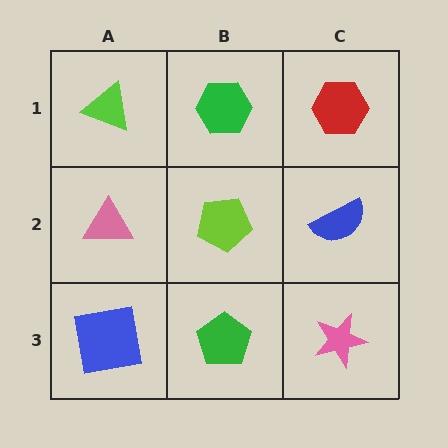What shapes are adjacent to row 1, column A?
A pink triangle (row 2, column A), a green hexagon (row 1, column B).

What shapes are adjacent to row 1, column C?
A blue semicircle (row 2, column C), a green hexagon (row 1, column B).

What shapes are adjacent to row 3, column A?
A pink triangle (row 2, column A), a green pentagon (row 3, column B).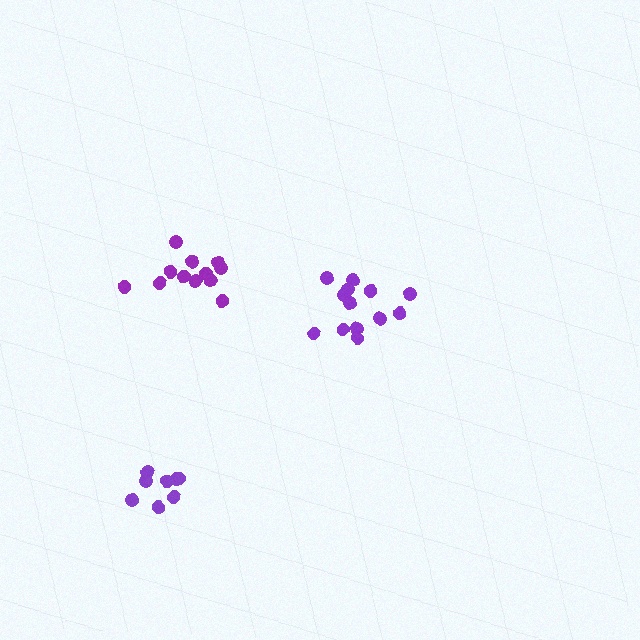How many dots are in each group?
Group 1: 13 dots, Group 2: 12 dots, Group 3: 8 dots (33 total).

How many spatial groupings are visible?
There are 3 spatial groupings.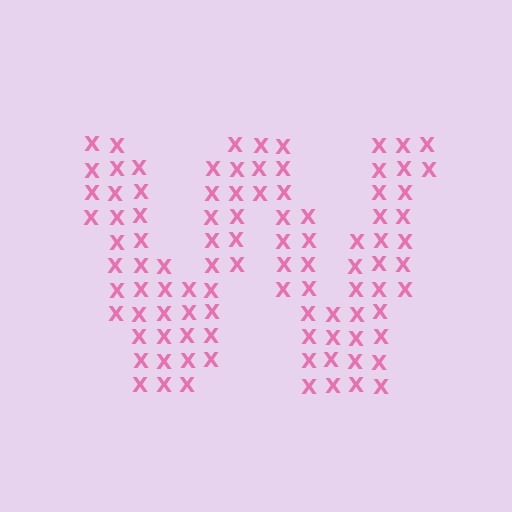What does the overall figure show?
The overall figure shows the letter W.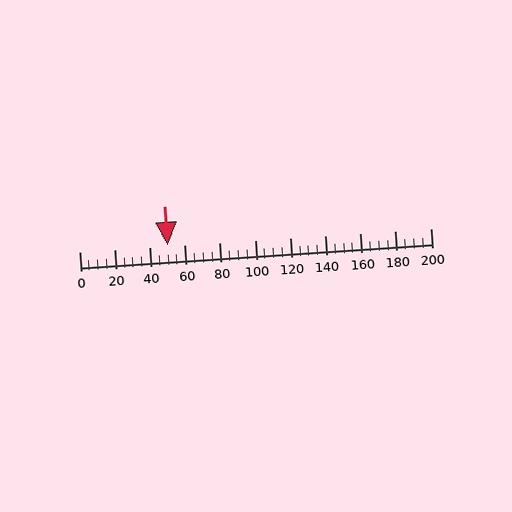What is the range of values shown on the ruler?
The ruler shows values from 0 to 200.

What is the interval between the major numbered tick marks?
The major tick marks are spaced 20 units apart.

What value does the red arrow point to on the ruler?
The red arrow points to approximately 50.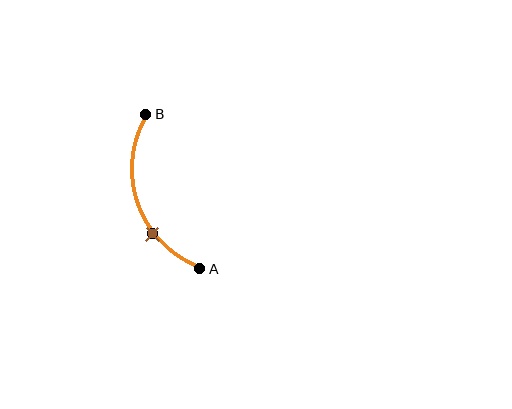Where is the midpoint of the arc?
The arc midpoint is the point on the curve farthest from the straight line joining A and B. It sits to the left of that line.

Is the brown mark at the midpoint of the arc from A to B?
No. The brown mark lies on the arc but is closer to endpoint A. The arc midpoint would be at the point on the curve equidistant along the arc from both A and B.